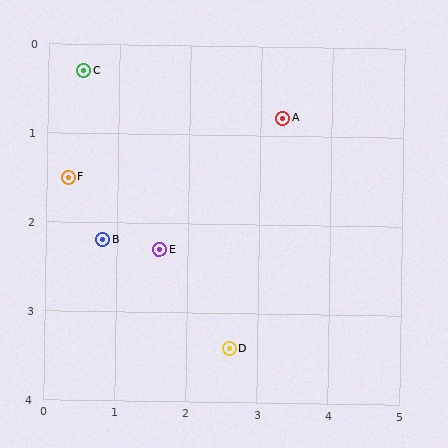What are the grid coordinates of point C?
Point C is at approximately (0.5, 0.3).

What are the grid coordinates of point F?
Point F is at approximately (0.3, 1.5).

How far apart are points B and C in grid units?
Points B and C are about 1.9 grid units apart.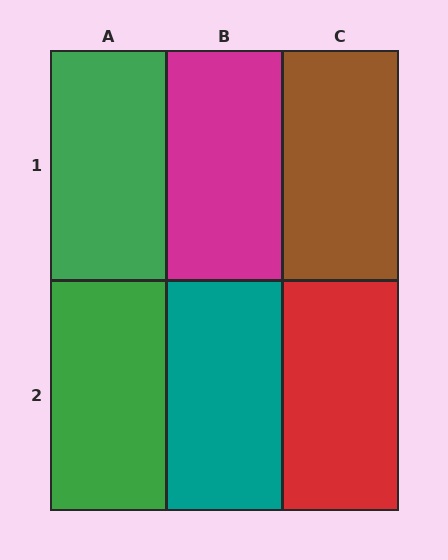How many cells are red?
1 cell is red.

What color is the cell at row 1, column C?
Brown.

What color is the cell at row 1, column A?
Green.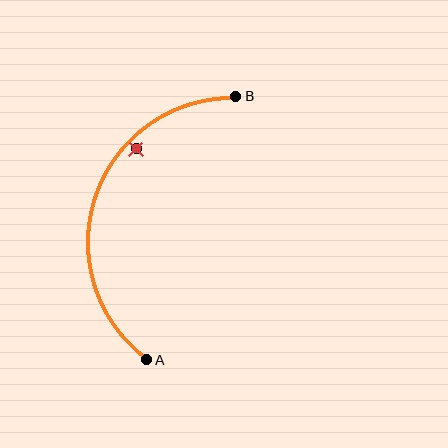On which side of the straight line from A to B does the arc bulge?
The arc bulges to the left of the straight line connecting A and B.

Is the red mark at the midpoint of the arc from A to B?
No — the red mark does not lie on the arc at all. It sits slightly inside the curve.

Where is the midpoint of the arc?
The arc midpoint is the point on the curve farthest from the straight line joining A and B. It sits to the left of that line.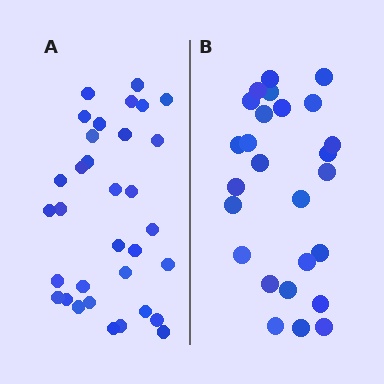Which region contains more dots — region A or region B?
Region A (the left region) has more dots.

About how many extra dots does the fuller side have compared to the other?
Region A has roughly 8 or so more dots than region B.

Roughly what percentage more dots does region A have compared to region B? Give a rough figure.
About 25% more.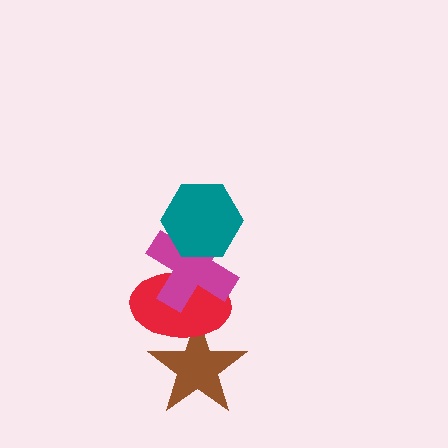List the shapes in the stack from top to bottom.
From top to bottom: the teal hexagon, the magenta cross, the red ellipse, the brown star.